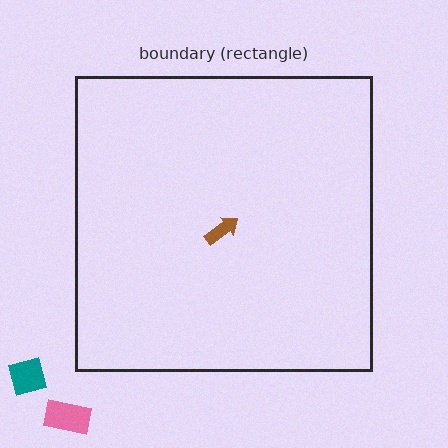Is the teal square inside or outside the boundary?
Outside.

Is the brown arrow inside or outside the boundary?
Inside.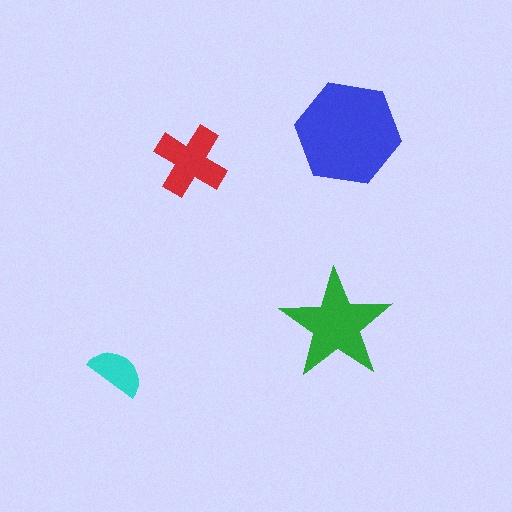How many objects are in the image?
There are 4 objects in the image.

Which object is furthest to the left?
The cyan semicircle is leftmost.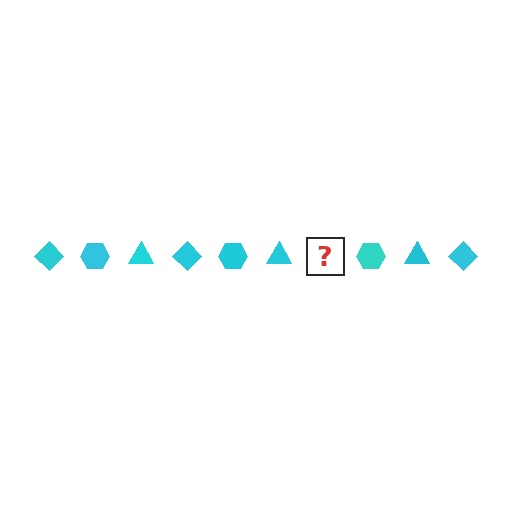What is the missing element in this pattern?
The missing element is a cyan diamond.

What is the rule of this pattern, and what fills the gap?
The rule is that the pattern cycles through diamond, hexagon, triangle shapes in cyan. The gap should be filled with a cyan diamond.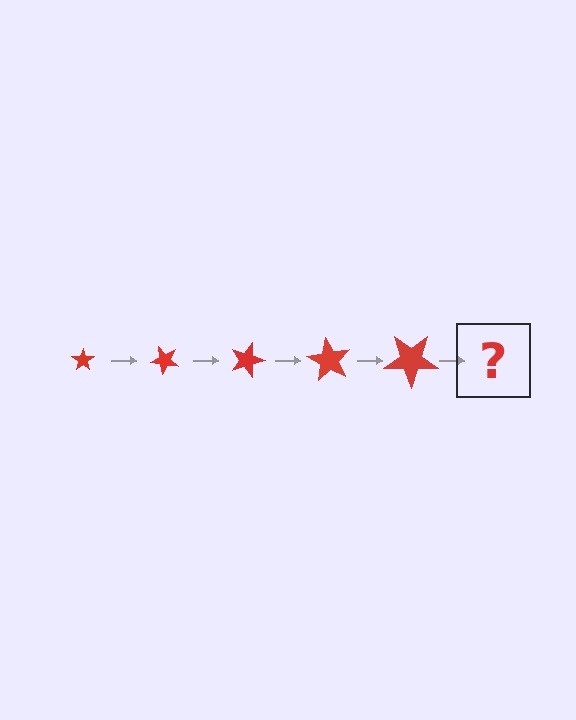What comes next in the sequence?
The next element should be a star, larger than the previous one and rotated 225 degrees from the start.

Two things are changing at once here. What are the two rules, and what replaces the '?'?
The two rules are that the star grows larger each step and it rotates 45 degrees each step. The '?' should be a star, larger than the previous one and rotated 225 degrees from the start.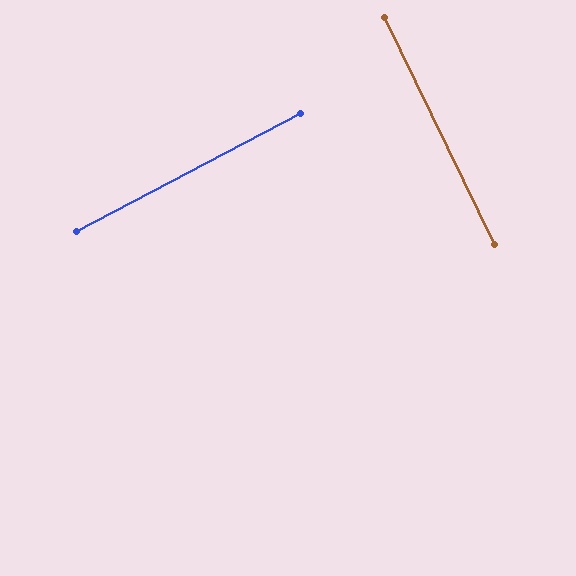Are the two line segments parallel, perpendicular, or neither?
Perpendicular — they meet at approximately 88°.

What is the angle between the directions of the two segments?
Approximately 88 degrees.